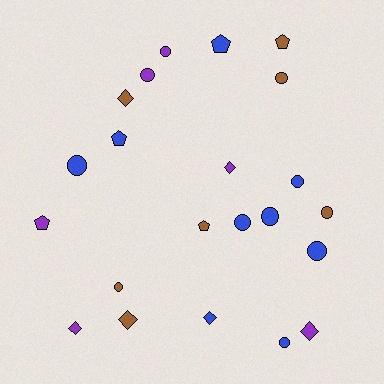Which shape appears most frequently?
Circle, with 11 objects.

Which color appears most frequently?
Blue, with 9 objects.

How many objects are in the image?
There are 22 objects.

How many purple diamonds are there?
There are 3 purple diamonds.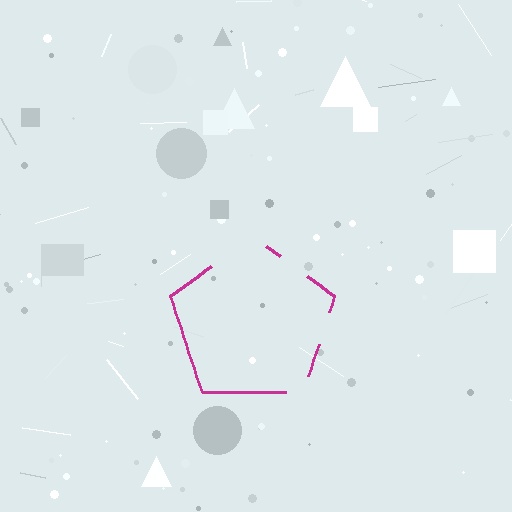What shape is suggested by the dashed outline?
The dashed outline suggests a pentagon.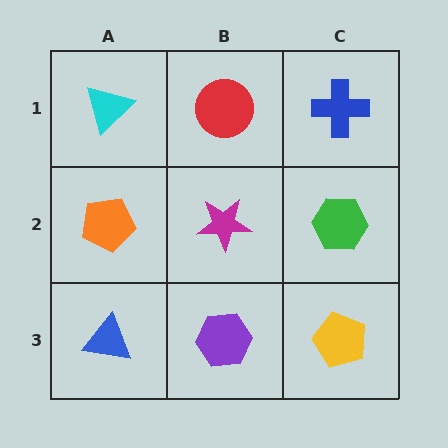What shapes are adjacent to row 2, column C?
A blue cross (row 1, column C), a yellow pentagon (row 3, column C), a magenta star (row 2, column B).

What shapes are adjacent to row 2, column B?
A red circle (row 1, column B), a purple hexagon (row 3, column B), an orange pentagon (row 2, column A), a green hexagon (row 2, column C).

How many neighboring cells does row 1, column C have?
2.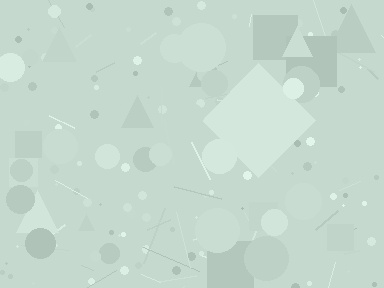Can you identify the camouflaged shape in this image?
The camouflaged shape is a diamond.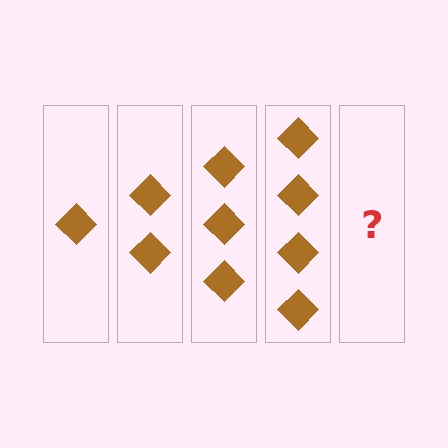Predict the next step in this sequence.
The next step is 5 diamonds.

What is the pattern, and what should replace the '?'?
The pattern is that each step adds one more diamond. The '?' should be 5 diamonds.